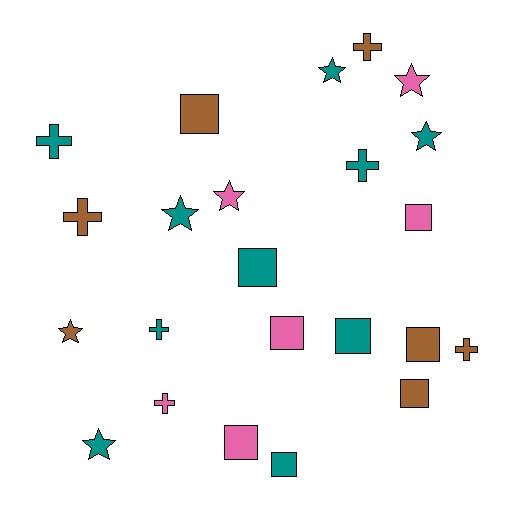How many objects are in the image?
There are 23 objects.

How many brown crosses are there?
There are 3 brown crosses.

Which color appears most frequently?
Teal, with 10 objects.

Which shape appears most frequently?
Square, with 9 objects.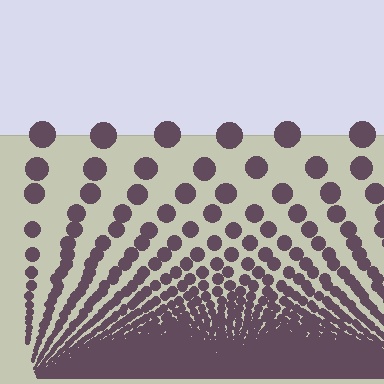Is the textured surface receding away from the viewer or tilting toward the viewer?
The surface appears to tilt toward the viewer. Texture elements get larger and sparser toward the top.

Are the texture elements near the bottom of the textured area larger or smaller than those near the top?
Smaller. The gradient is inverted — elements near the bottom are smaller and denser.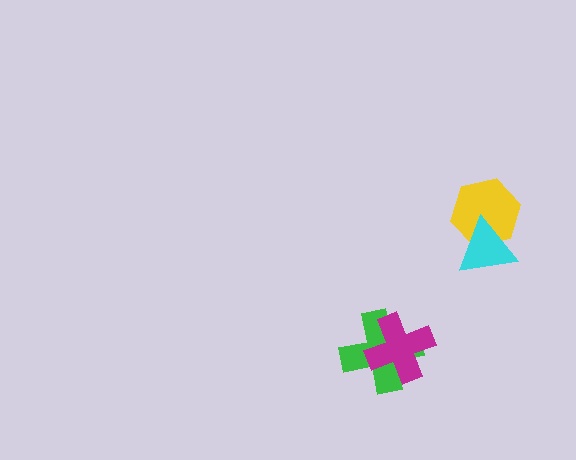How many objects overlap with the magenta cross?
1 object overlaps with the magenta cross.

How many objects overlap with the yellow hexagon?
1 object overlaps with the yellow hexagon.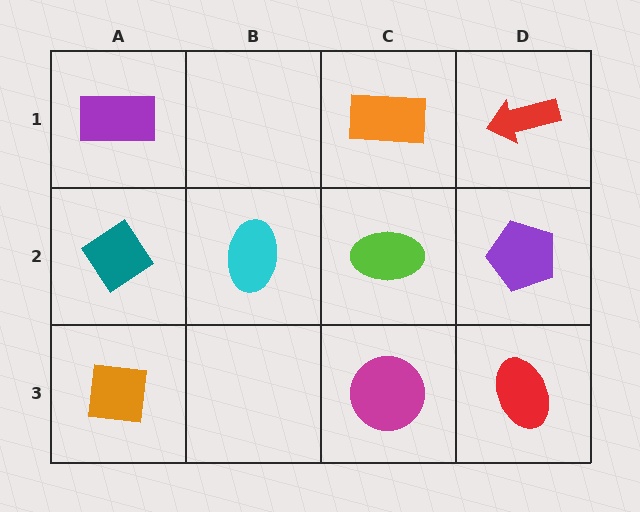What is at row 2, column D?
A purple pentagon.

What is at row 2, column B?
A cyan ellipse.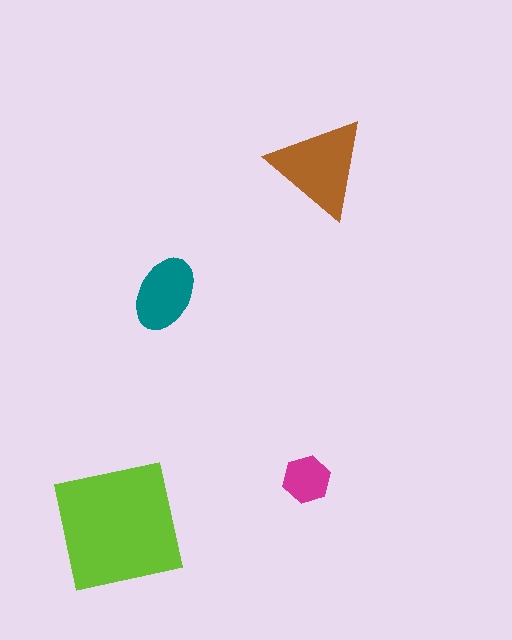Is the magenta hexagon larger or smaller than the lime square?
Smaller.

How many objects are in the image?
There are 4 objects in the image.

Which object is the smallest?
The magenta hexagon.